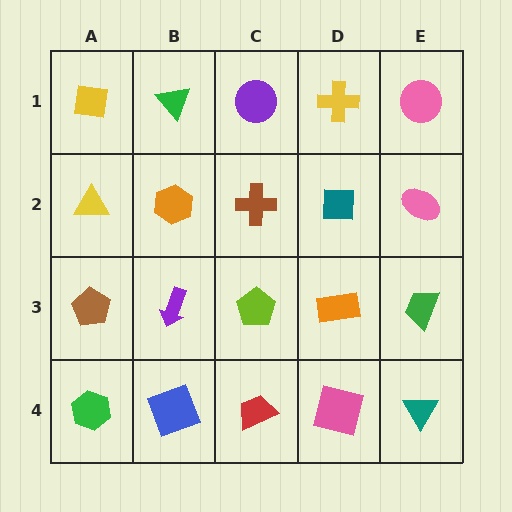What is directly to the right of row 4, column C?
A pink square.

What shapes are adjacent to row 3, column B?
An orange hexagon (row 2, column B), a blue square (row 4, column B), a brown pentagon (row 3, column A), a lime pentagon (row 3, column C).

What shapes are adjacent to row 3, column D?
A teal square (row 2, column D), a pink square (row 4, column D), a lime pentagon (row 3, column C), a green trapezoid (row 3, column E).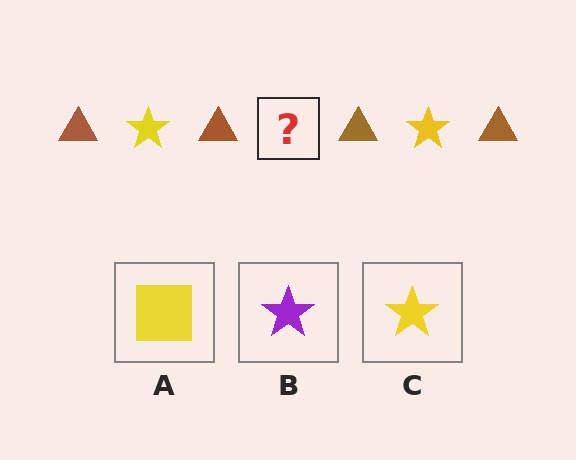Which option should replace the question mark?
Option C.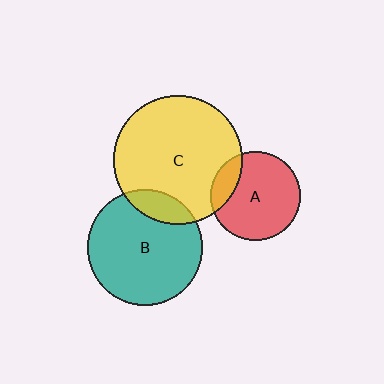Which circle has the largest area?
Circle C (yellow).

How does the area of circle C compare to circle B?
Approximately 1.2 times.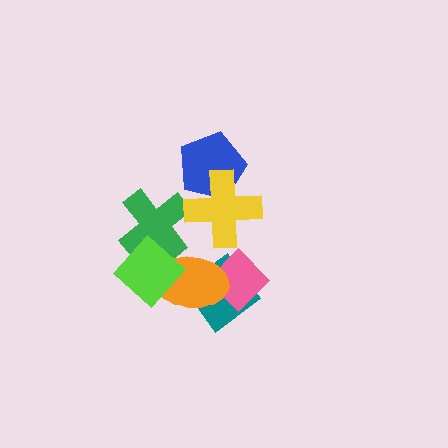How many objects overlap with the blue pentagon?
1 object overlaps with the blue pentagon.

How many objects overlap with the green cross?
2 objects overlap with the green cross.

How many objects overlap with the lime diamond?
2 objects overlap with the lime diamond.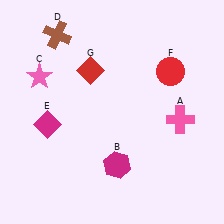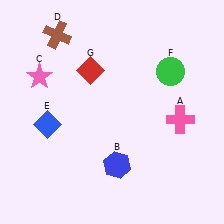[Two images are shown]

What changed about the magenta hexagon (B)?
In Image 1, B is magenta. In Image 2, it changed to blue.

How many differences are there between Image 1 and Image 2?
There are 3 differences between the two images.